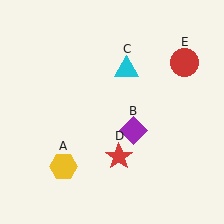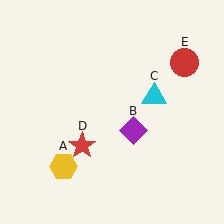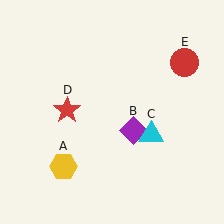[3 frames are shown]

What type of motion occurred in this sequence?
The cyan triangle (object C), red star (object D) rotated clockwise around the center of the scene.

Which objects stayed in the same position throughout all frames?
Yellow hexagon (object A) and purple diamond (object B) and red circle (object E) remained stationary.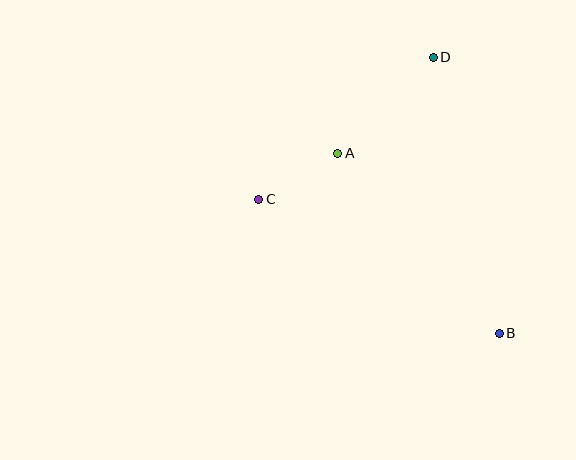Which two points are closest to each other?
Points A and C are closest to each other.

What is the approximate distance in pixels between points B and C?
The distance between B and C is approximately 275 pixels.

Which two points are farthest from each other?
Points B and D are farthest from each other.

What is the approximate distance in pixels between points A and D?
The distance between A and D is approximately 135 pixels.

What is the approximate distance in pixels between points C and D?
The distance between C and D is approximately 225 pixels.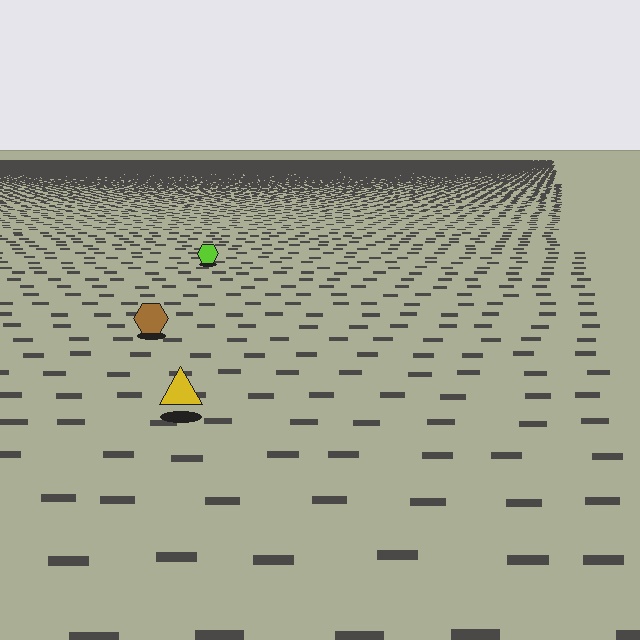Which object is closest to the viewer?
The yellow triangle is closest. The texture marks near it are larger and more spread out.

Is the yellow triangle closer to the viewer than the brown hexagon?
Yes. The yellow triangle is closer — you can tell from the texture gradient: the ground texture is coarser near it.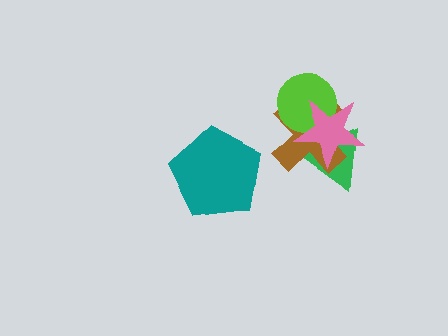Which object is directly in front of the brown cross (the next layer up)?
The lime circle is directly in front of the brown cross.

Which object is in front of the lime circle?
The pink star is in front of the lime circle.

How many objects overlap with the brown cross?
3 objects overlap with the brown cross.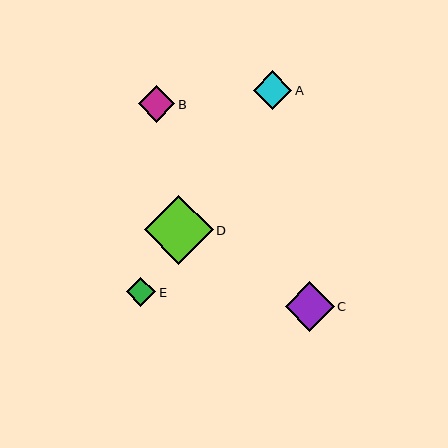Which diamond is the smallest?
Diamond E is the smallest with a size of approximately 29 pixels.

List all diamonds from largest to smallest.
From largest to smallest: D, C, A, B, E.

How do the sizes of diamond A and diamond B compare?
Diamond A and diamond B are approximately the same size.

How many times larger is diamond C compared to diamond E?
Diamond C is approximately 1.7 times the size of diamond E.